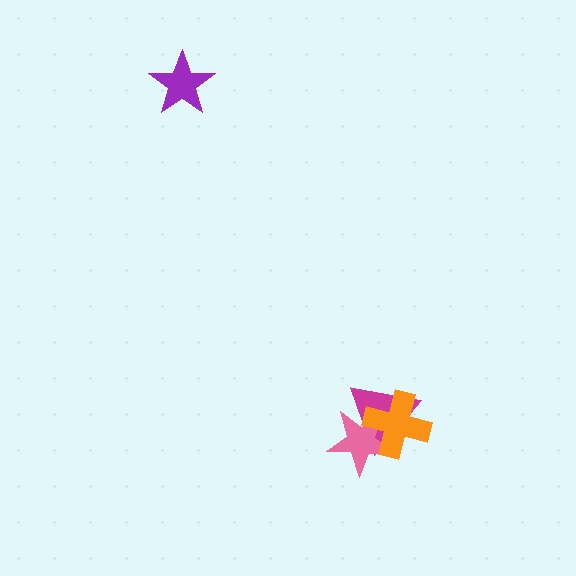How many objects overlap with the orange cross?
2 objects overlap with the orange cross.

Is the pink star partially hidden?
Yes, it is partially covered by another shape.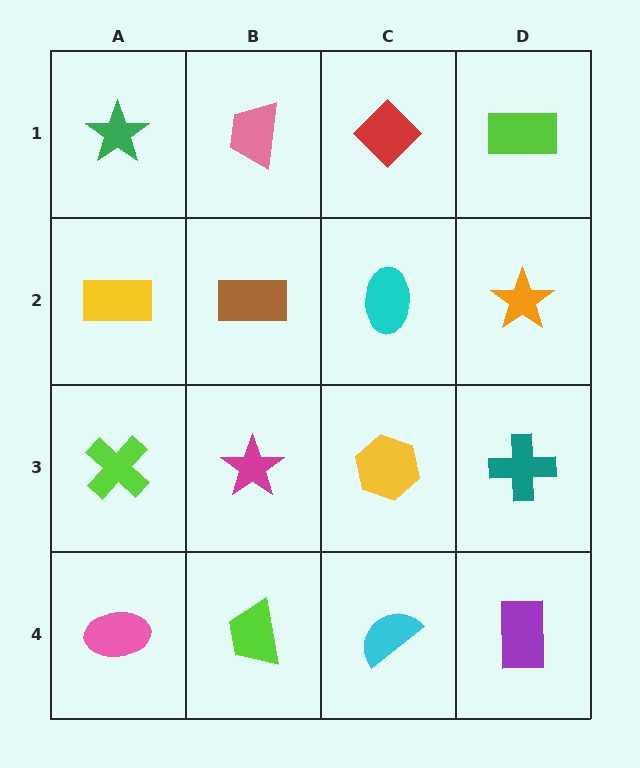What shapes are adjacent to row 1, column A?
A yellow rectangle (row 2, column A), a pink trapezoid (row 1, column B).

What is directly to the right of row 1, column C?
A lime rectangle.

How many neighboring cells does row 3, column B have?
4.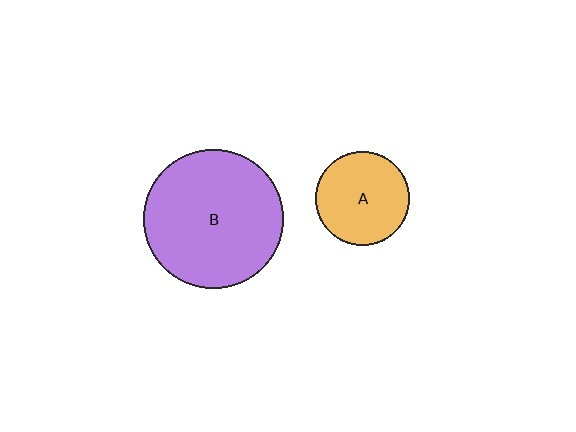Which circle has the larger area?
Circle B (purple).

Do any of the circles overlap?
No, none of the circles overlap.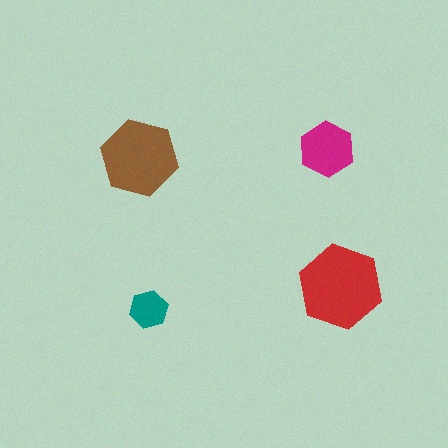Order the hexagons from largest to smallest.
the red one, the brown one, the magenta one, the teal one.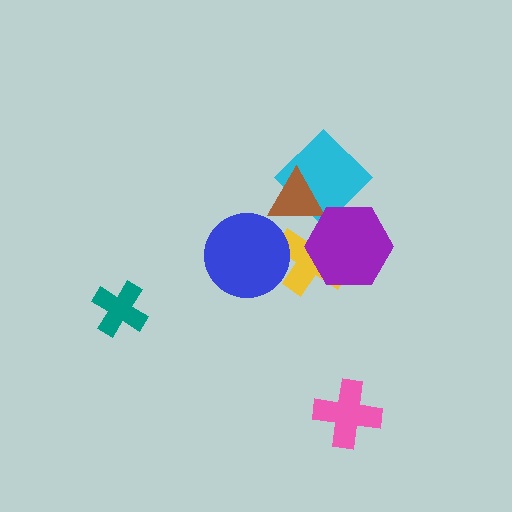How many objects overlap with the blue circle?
1 object overlaps with the blue circle.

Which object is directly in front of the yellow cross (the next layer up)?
The brown triangle is directly in front of the yellow cross.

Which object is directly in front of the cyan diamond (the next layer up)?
The brown triangle is directly in front of the cyan diamond.